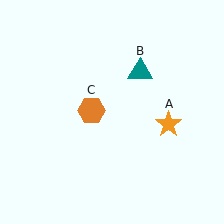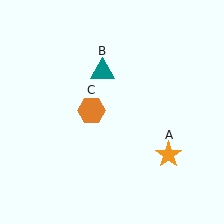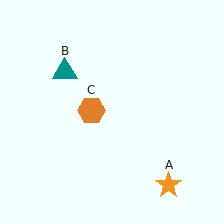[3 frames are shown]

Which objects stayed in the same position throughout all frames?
Orange hexagon (object C) remained stationary.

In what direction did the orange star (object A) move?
The orange star (object A) moved down.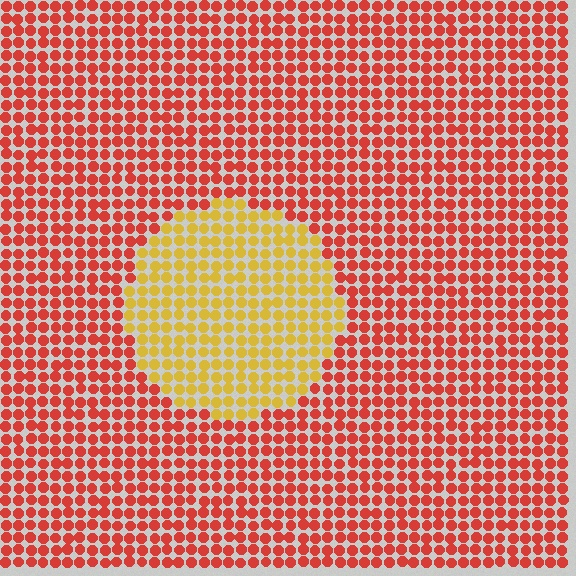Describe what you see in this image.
The image is filled with small red elements in a uniform arrangement. A circle-shaped region is visible where the elements are tinted to a slightly different hue, forming a subtle color boundary.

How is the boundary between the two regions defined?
The boundary is defined purely by a slight shift in hue (about 47 degrees). Spacing, size, and orientation are identical on both sides.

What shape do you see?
I see a circle.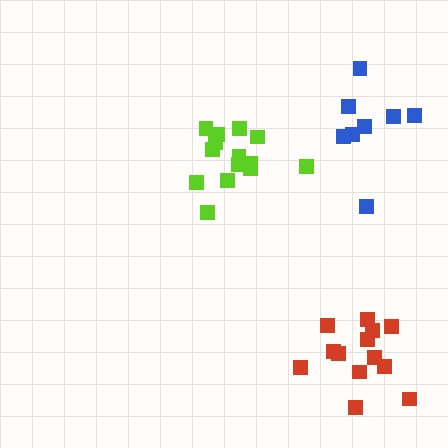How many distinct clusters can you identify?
There are 3 distinct clusters.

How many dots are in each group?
Group 1: 13 dots, Group 2: 14 dots, Group 3: 8 dots (35 total).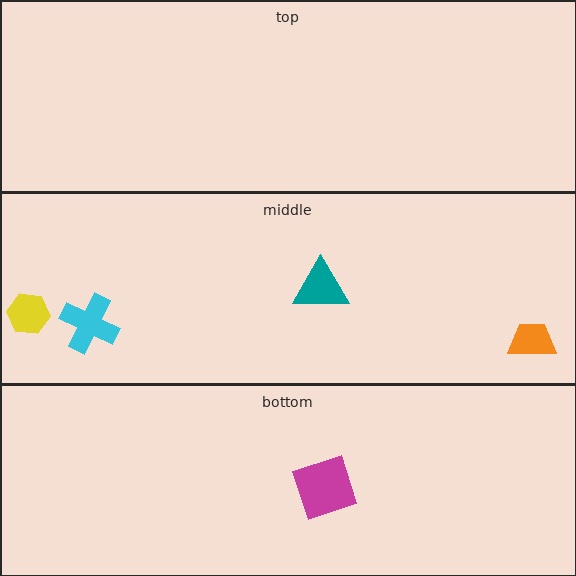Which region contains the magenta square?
The bottom region.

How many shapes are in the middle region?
4.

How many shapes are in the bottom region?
1.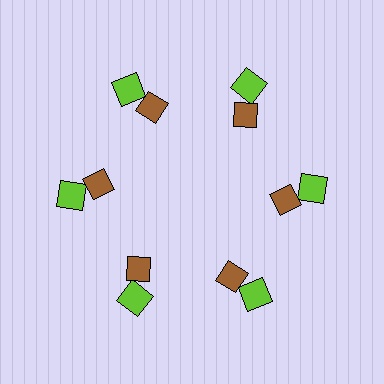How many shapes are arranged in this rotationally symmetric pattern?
There are 12 shapes, arranged in 6 groups of 2.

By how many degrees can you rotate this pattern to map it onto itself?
The pattern maps onto itself every 60 degrees of rotation.